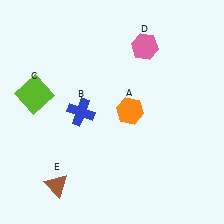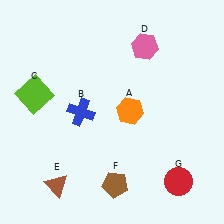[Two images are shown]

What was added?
A brown pentagon (F), a red circle (G) were added in Image 2.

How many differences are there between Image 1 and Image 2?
There are 2 differences between the two images.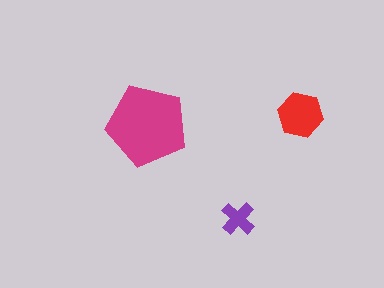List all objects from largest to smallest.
The magenta pentagon, the red hexagon, the purple cross.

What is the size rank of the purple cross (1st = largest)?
3rd.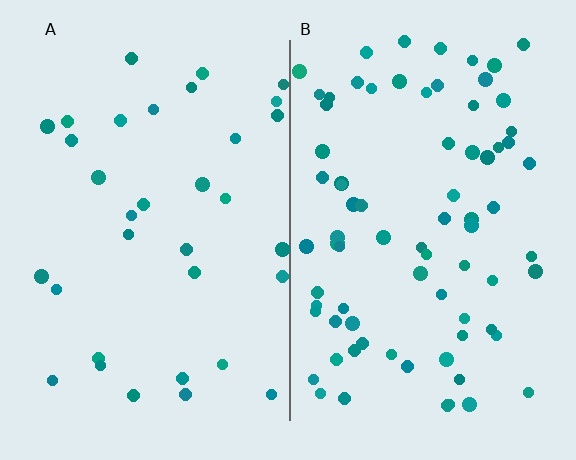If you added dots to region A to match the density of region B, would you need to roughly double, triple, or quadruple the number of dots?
Approximately double.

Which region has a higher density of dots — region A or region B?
B (the right).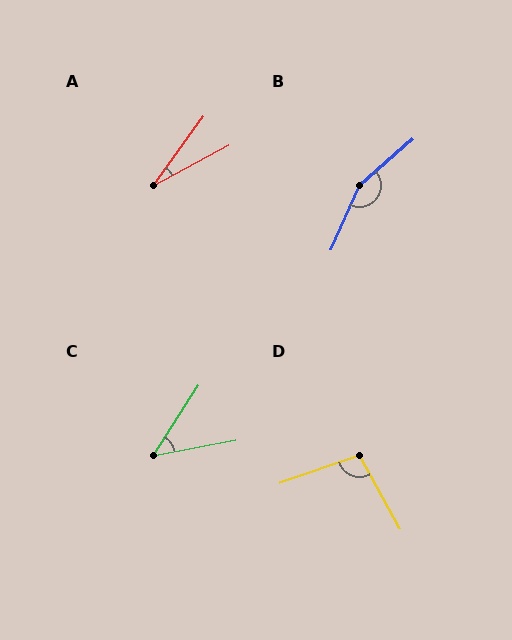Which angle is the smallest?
A, at approximately 25 degrees.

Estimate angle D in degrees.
Approximately 100 degrees.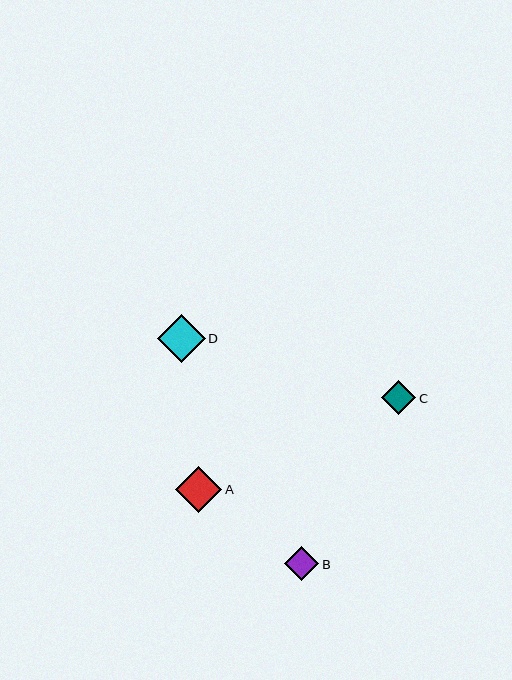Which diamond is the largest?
Diamond D is the largest with a size of approximately 48 pixels.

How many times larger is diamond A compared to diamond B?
Diamond A is approximately 1.4 times the size of diamond B.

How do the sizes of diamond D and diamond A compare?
Diamond D and diamond A are approximately the same size.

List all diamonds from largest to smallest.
From largest to smallest: D, A, C, B.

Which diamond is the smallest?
Diamond B is the smallest with a size of approximately 34 pixels.